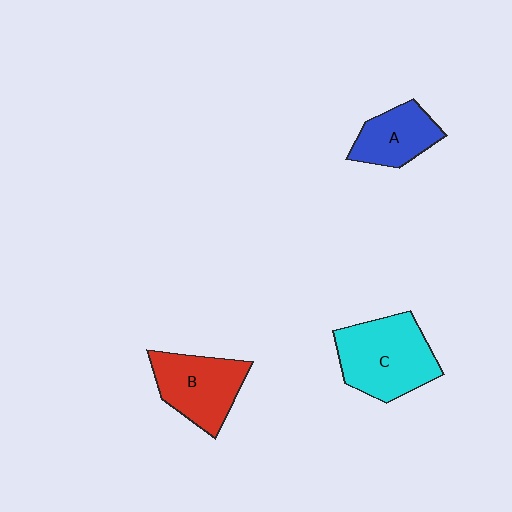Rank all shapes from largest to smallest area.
From largest to smallest: C (cyan), B (red), A (blue).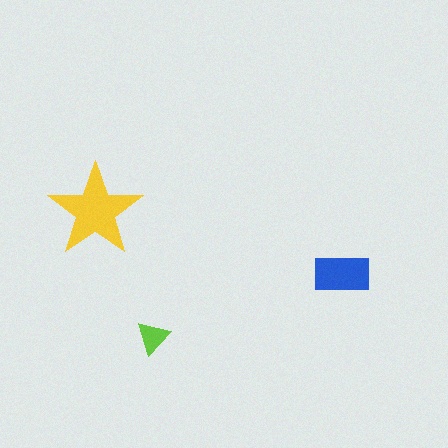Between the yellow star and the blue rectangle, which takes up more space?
The yellow star.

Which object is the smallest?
The lime triangle.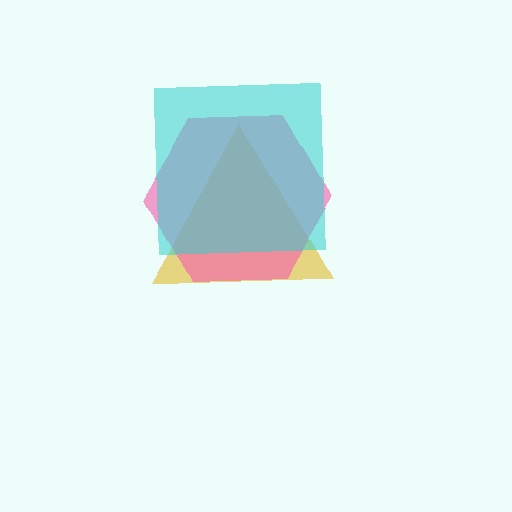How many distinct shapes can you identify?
There are 3 distinct shapes: a yellow triangle, a pink hexagon, a cyan square.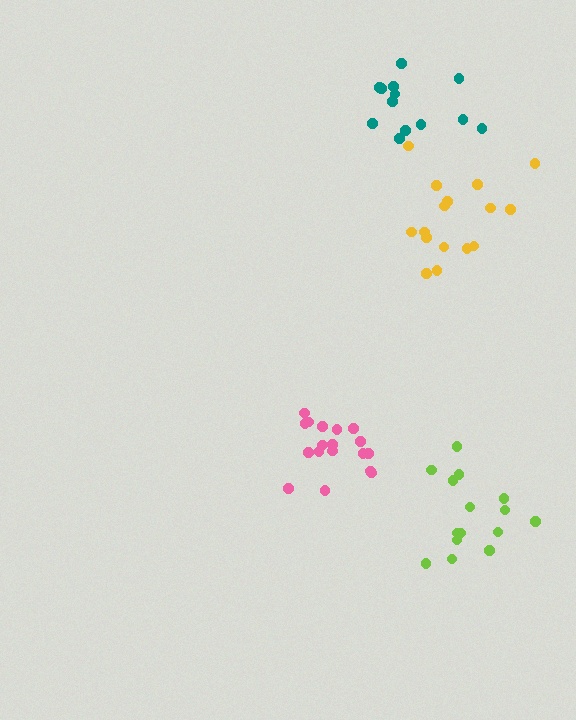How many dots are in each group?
Group 1: 15 dots, Group 2: 13 dots, Group 3: 16 dots, Group 4: 18 dots (62 total).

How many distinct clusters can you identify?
There are 4 distinct clusters.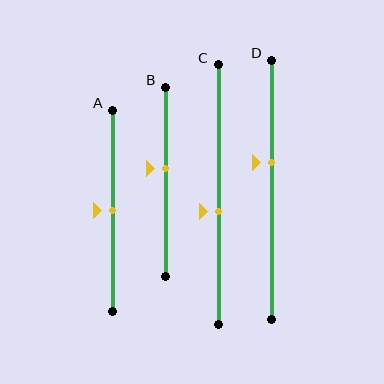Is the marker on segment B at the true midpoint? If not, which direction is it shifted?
No, the marker on segment B is shifted upward by about 7% of the segment length.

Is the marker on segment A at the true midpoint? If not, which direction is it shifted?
Yes, the marker on segment A is at the true midpoint.